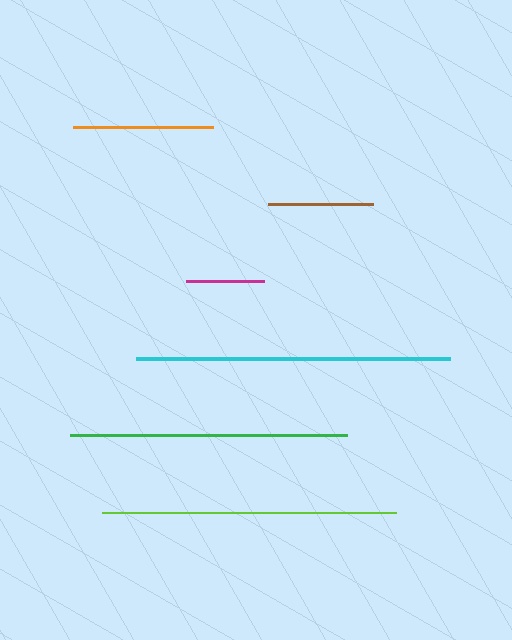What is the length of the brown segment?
The brown segment is approximately 105 pixels long.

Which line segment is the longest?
The cyan line is the longest at approximately 314 pixels.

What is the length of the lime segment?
The lime segment is approximately 294 pixels long.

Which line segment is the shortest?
The magenta line is the shortest at approximately 77 pixels.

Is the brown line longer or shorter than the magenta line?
The brown line is longer than the magenta line.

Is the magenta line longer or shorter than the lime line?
The lime line is longer than the magenta line.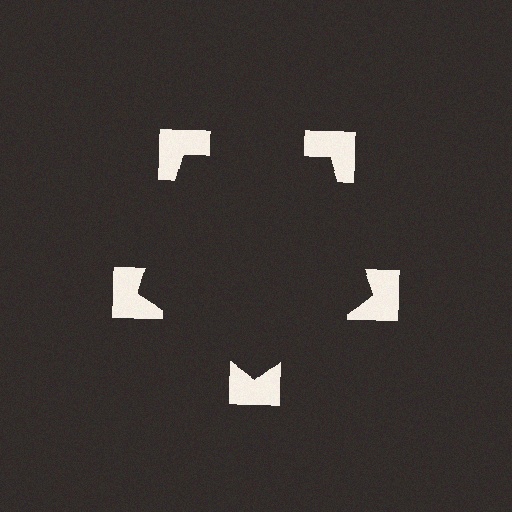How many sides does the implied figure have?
5 sides.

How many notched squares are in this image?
There are 5 — one at each vertex of the illusory pentagon.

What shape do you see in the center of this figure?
An illusory pentagon — its edges are inferred from the aligned wedge cuts in the notched squares, not physically drawn.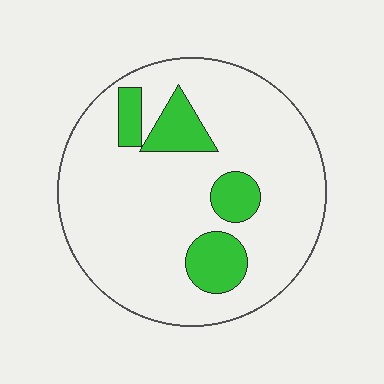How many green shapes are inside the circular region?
4.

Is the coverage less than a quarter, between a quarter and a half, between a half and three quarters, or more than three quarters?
Less than a quarter.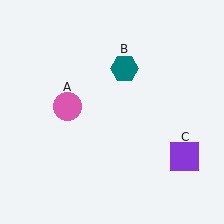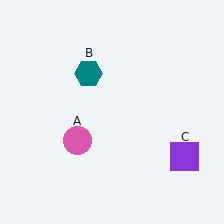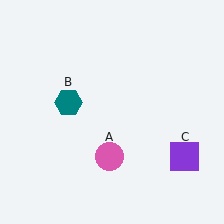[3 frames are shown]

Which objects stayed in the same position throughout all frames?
Purple square (object C) remained stationary.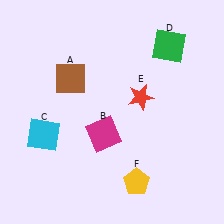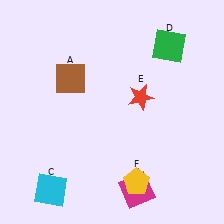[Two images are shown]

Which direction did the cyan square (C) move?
The cyan square (C) moved down.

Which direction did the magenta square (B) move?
The magenta square (B) moved down.